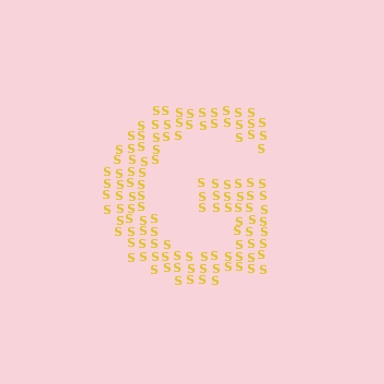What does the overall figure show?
The overall figure shows the letter G.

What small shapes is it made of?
It is made of small letter S's.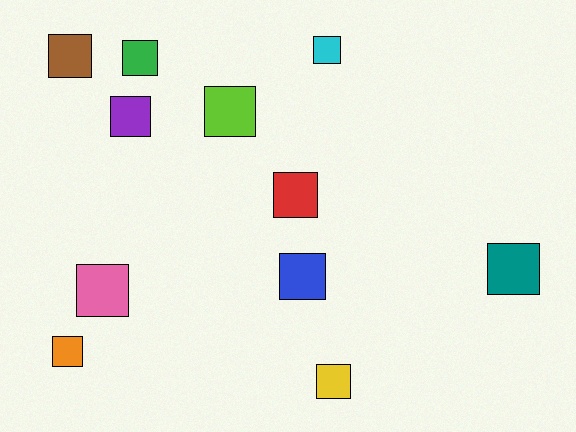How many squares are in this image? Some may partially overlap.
There are 11 squares.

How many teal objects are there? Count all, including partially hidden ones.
There is 1 teal object.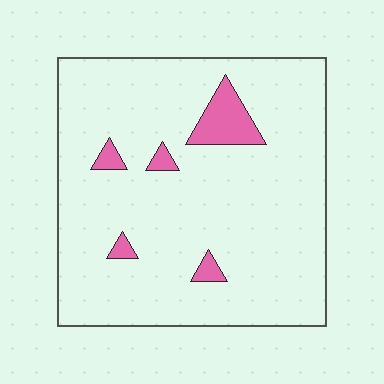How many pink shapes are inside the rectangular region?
5.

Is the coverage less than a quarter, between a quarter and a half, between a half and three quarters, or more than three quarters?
Less than a quarter.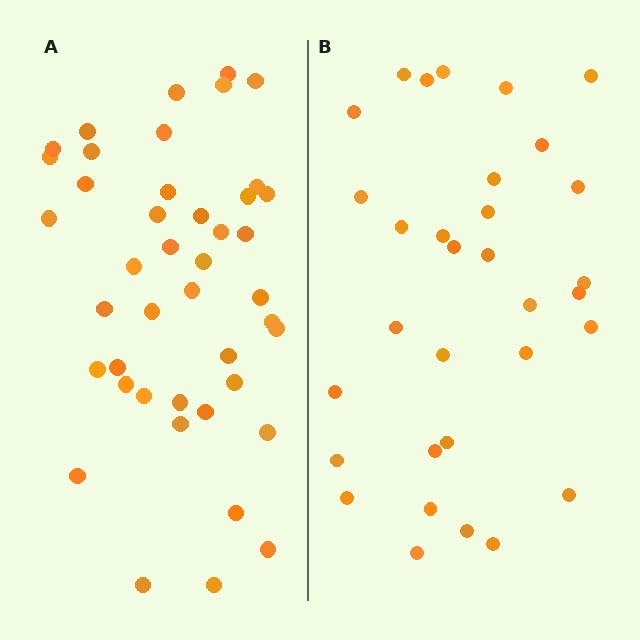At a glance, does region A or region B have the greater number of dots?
Region A (the left region) has more dots.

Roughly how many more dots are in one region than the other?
Region A has roughly 12 or so more dots than region B.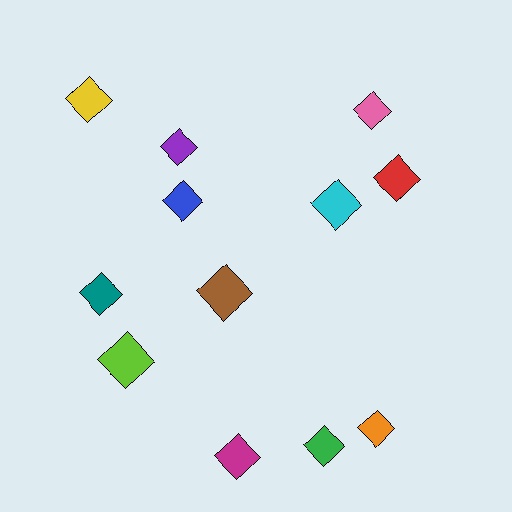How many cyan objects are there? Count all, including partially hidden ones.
There is 1 cyan object.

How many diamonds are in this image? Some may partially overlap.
There are 12 diamonds.